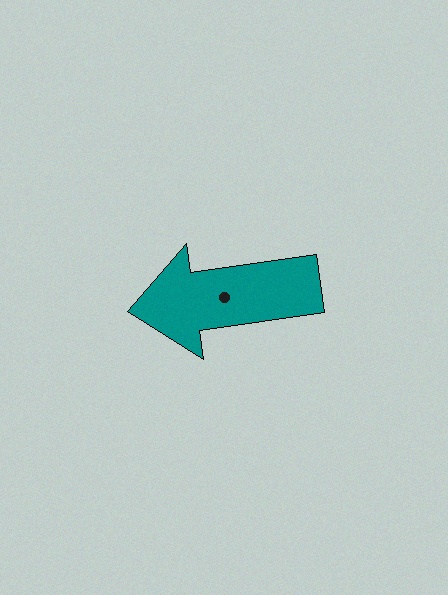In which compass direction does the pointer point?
West.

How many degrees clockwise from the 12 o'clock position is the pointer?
Approximately 262 degrees.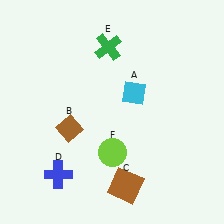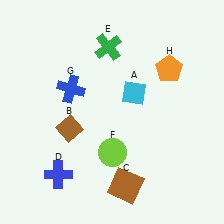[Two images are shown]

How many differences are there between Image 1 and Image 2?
There are 2 differences between the two images.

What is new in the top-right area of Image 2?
An orange pentagon (H) was added in the top-right area of Image 2.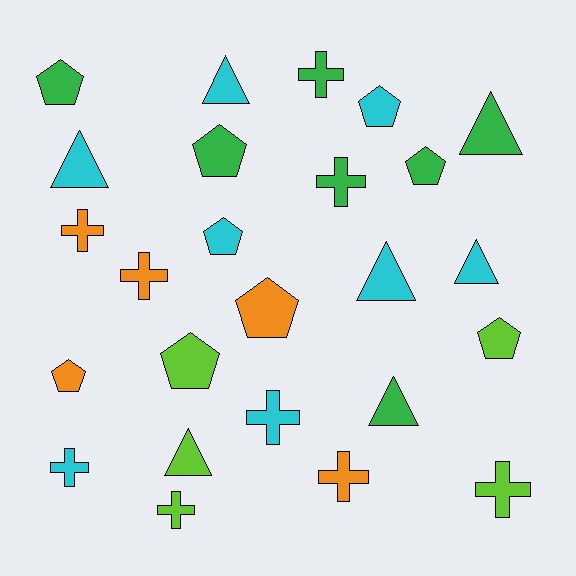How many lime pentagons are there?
There are 2 lime pentagons.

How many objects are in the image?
There are 25 objects.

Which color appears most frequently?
Cyan, with 8 objects.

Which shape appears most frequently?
Cross, with 9 objects.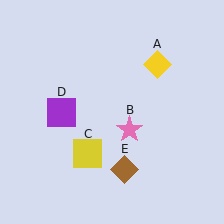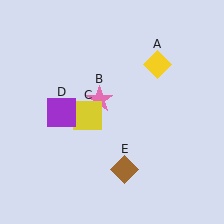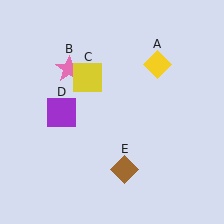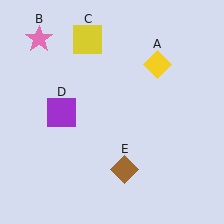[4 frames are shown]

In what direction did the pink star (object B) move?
The pink star (object B) moved up and to the left.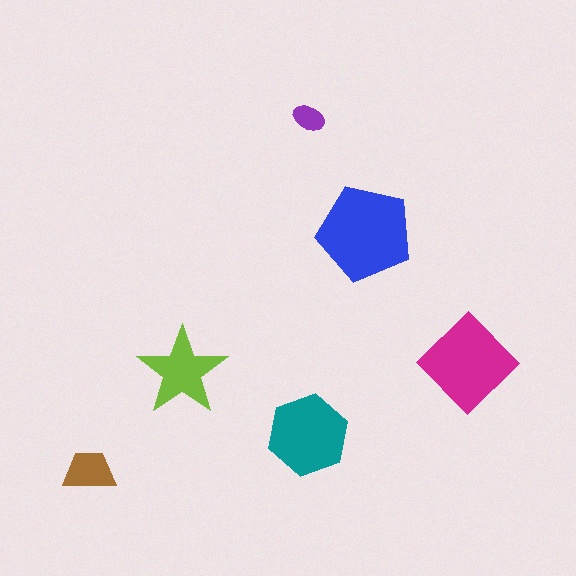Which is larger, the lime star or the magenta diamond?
The magenta diamond.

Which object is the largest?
The blue pentagon.